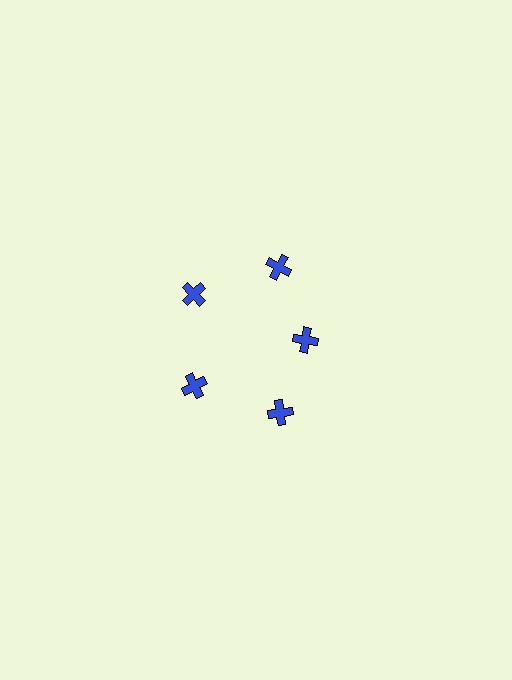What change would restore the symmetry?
The symmetry would be restored by moving it outward, back onto the ring so that all 5 crosses sit at equal angles and equal distance from the center.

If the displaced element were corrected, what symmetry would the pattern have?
It would have 5-fold rotational symmetry — the pattern would map onto itself every 72 degrees.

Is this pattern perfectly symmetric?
No. The 5 blue crosses are arranged in a ring, but one element near the 3 o'clock position is pulled inward toward the center, breaking the 5-fold rotational symmetry.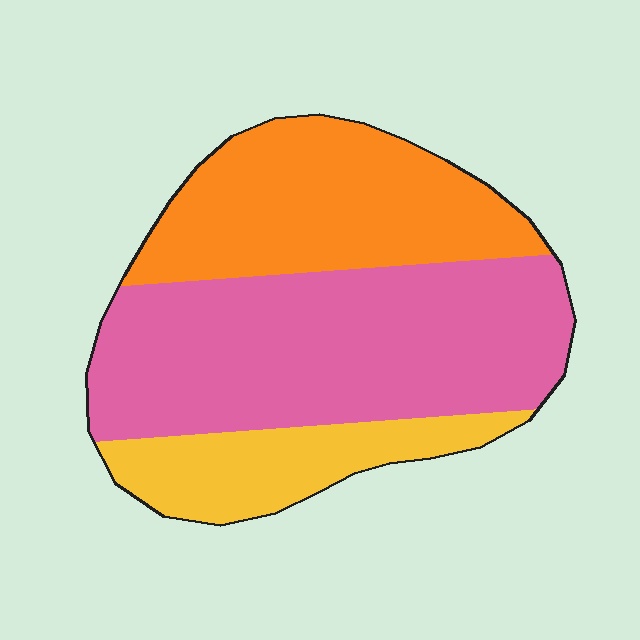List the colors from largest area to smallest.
From largest to smallest: pink, orange, yellow.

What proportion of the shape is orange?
Orange covers about 30% of the shape.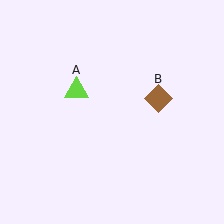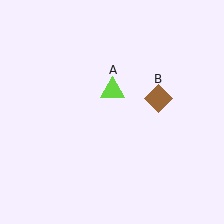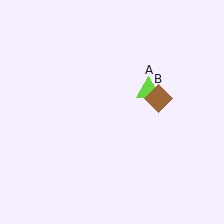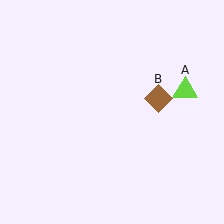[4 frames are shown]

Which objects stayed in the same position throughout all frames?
Brown diamond (object B) remained stationary.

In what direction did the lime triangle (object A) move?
The lime triangle (object A) moved right.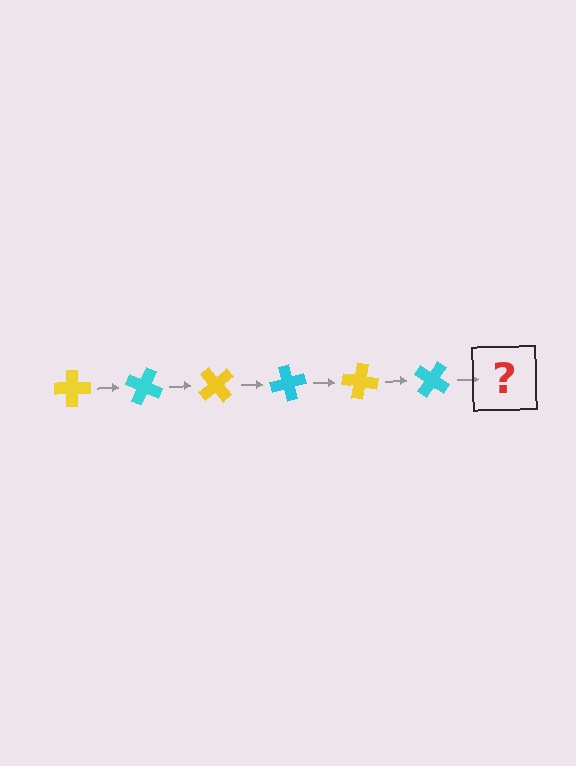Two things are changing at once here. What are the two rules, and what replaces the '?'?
The two rules are that it rotates 25 degrees each step and the color cycles through yellow and cyan. The '?' should be a yellow cross, rotated 150 degrees from the start.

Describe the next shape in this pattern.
It should be a yellow cross, rotated 150 degrees from the start.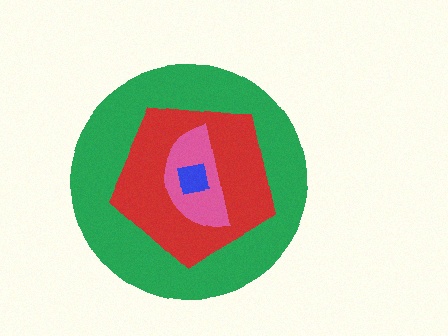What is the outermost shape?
The green circle.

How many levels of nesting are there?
4.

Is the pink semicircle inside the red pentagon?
Yes.